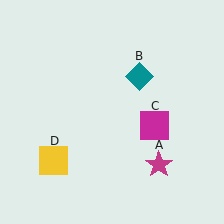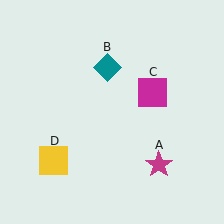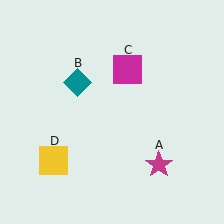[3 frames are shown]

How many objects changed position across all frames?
2 objects changed position: teal diamond (object B), magenta square (object C).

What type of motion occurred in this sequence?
The teal diamond (object B), magenta square (object C) rotated counterclockwise around the center of the scene.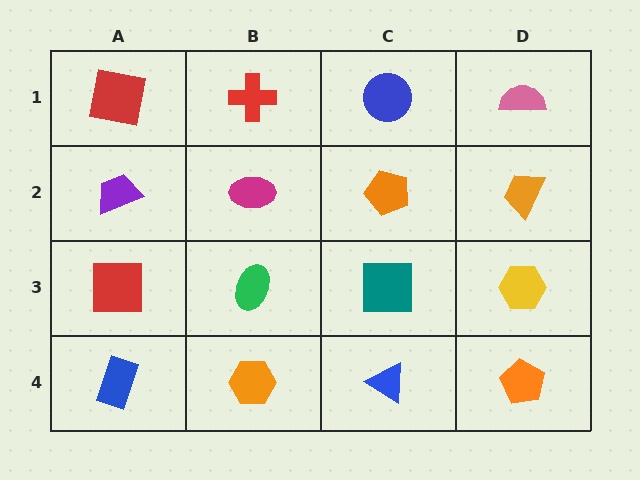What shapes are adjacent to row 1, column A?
A purple trapezoid (row 2, column A), a red cross (row 1, column B).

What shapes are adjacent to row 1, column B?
A magenta ellipse (row 2, column B), a red square (row 1, column A), a blue circle (row 1, column C).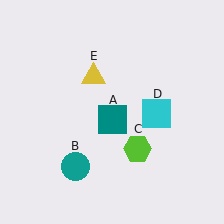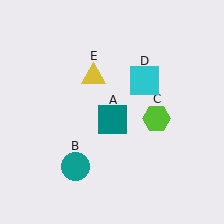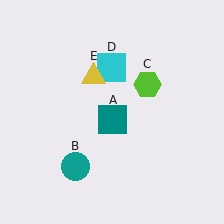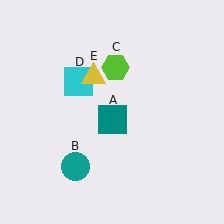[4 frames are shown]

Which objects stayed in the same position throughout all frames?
Teal square (object A) and teal circle (object B) and yellow triangle (object E) remained stationary.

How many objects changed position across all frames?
2 objects changed position: lime hexagon (object C), cyan square (object D).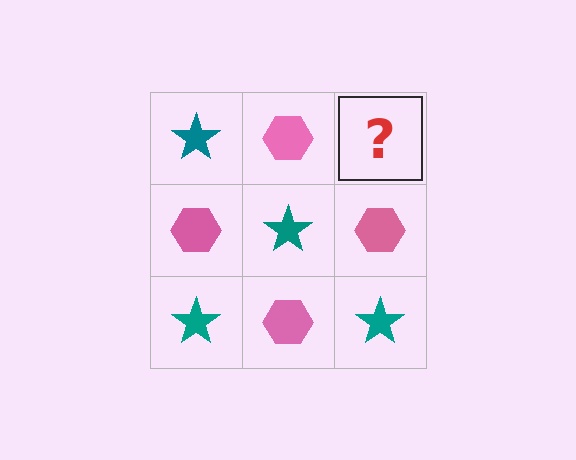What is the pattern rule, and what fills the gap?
The rule is that it alternates teal star and pink hexagon in a checkerboard pattern. The gap should be filled with a teal star.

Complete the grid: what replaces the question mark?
The question mark should be replaced with a teal star.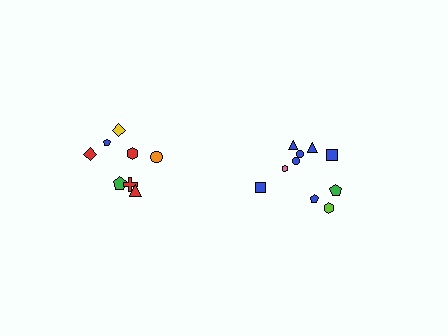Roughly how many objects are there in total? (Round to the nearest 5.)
Roughly 20 objects in total.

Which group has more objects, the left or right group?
The right group.